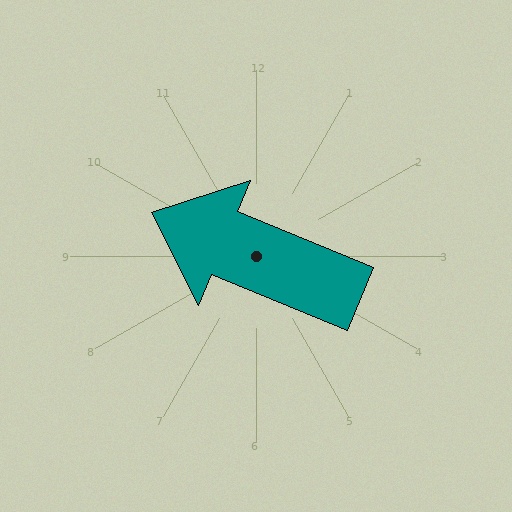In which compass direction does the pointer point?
West.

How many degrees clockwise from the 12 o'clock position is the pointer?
Approximately 292 degrees.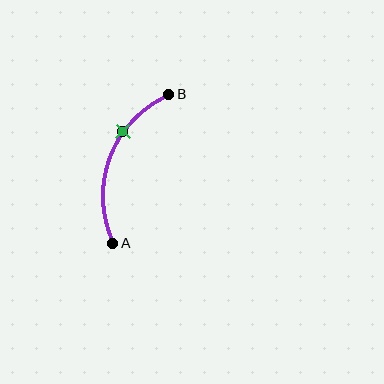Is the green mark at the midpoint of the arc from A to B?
No. The green mark lies on the arc but is closer to endpoint B. The arc midpoint would be at the point on the curve equidistant along the arc from both A and B.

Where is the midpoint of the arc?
The arc midpoint is the point on the curve farthest from the straight line joining A and B. It sits to the left of that line.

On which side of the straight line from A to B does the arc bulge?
The arc bulges to the left of the straight line connecting A and B.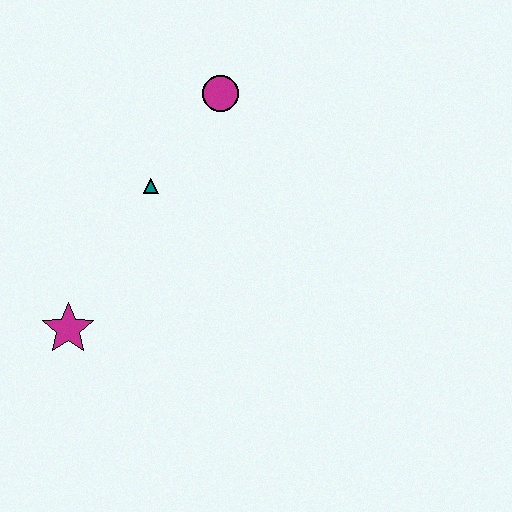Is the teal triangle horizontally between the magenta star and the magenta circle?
Yes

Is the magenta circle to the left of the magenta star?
No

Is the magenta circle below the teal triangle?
No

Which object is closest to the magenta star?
The teal triangle is closest to the magenta star.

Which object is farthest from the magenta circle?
The magenta star is farthest from the magenta circle.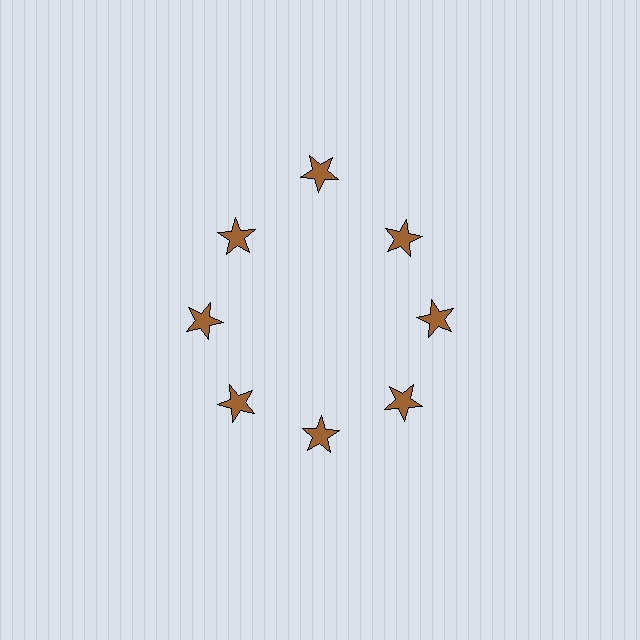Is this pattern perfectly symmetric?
No. The 8 brown stars are arranged in a ring, but one element near the 12 o'clock position is pushed outward from the center, breaking the 8-fold rotational symmetry.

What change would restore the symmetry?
The symmetry would be restored by moving it inward, back onto the ring so that all 8 stars sit at equal angles and equal distance from the center.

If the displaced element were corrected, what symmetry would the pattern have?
It would have 8-fold rotational symmetry — the pattern would map onto itself every 45 degrees.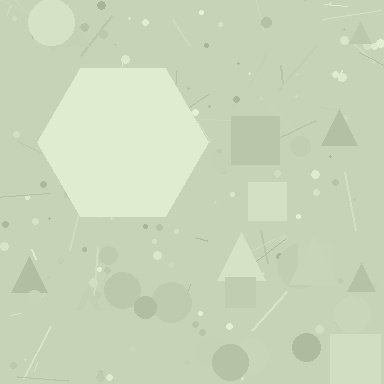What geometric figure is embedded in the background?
A hexagon is embedded in the background.